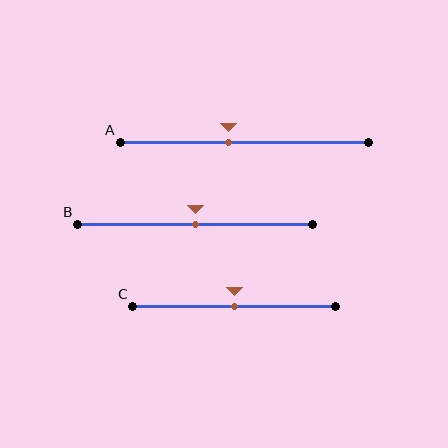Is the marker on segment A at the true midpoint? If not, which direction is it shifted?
No, the marker on segment A is shifted to the left by about 6% of the segment length.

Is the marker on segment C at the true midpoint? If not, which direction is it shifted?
Yes, the marker on segment C is at the true midpoint.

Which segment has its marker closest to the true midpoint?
Segment B has its marker closest to the true midpoint.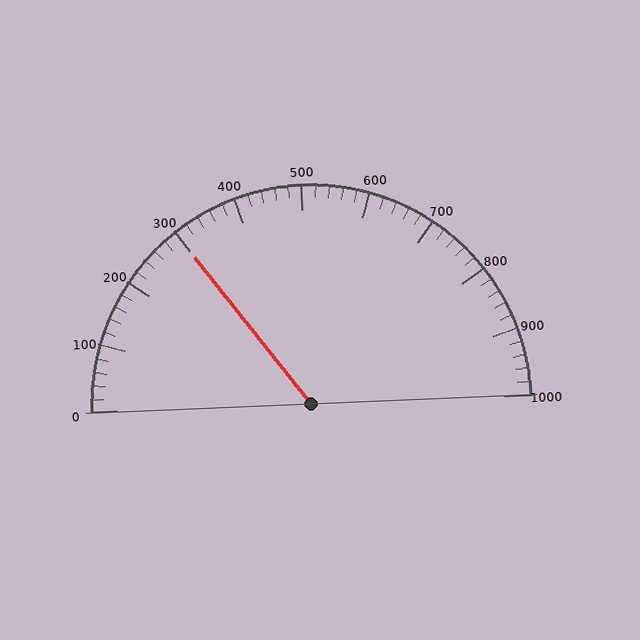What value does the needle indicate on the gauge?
The needle indicates approximately 300.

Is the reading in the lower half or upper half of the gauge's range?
The reading is in the lower half of the range (0 to 1000).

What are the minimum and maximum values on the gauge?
The gauge ranges from 0 to 1000.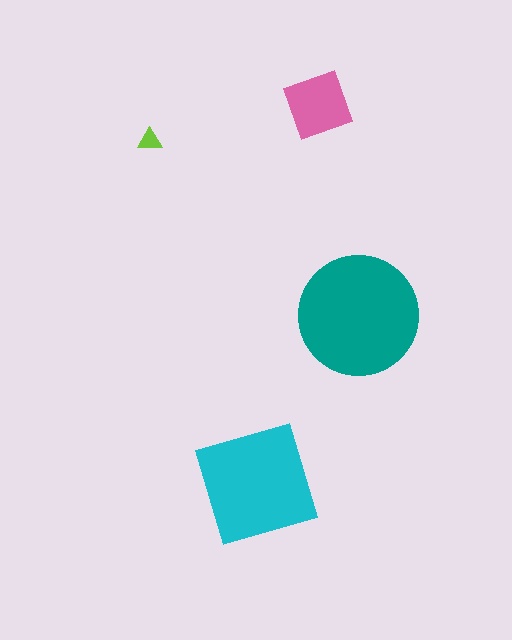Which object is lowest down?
The cyan square is bottommost.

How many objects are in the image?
There are 4 objects in the image.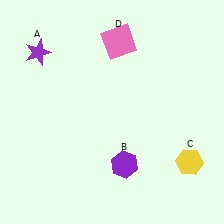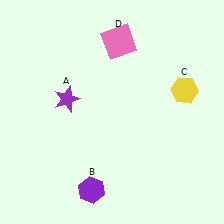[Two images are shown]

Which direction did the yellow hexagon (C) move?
The yellow hexagon (C) moved up.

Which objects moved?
The objects that moved are: the purple star (A), the purple hexagon (B), the yellow hexagon (C).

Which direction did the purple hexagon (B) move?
The purple hexagon (B) moved left.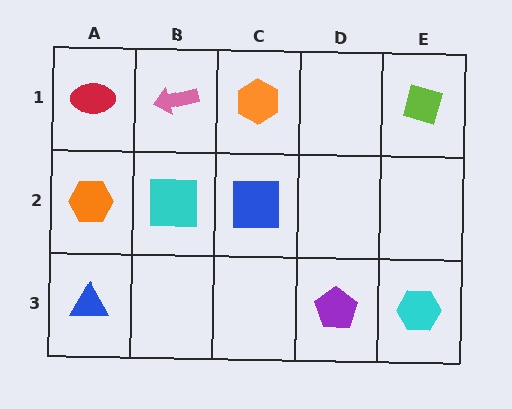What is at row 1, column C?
An orange hexagon.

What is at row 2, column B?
A cyan square.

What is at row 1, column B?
A pink arrow.